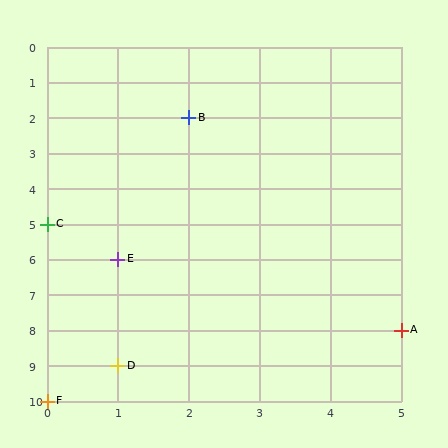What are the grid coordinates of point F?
Point F is at grid coordinates (0, 10).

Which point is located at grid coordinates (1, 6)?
Point E is at (1, 6).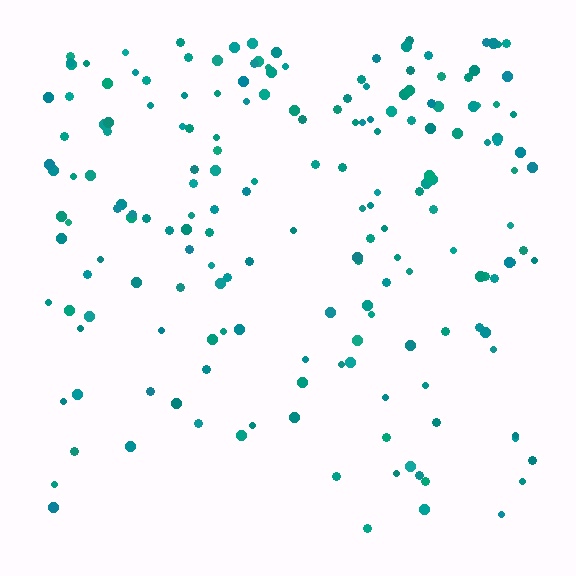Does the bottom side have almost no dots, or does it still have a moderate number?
Still a moderate number, just noticeably fewer than the top.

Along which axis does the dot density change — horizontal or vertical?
Vertical.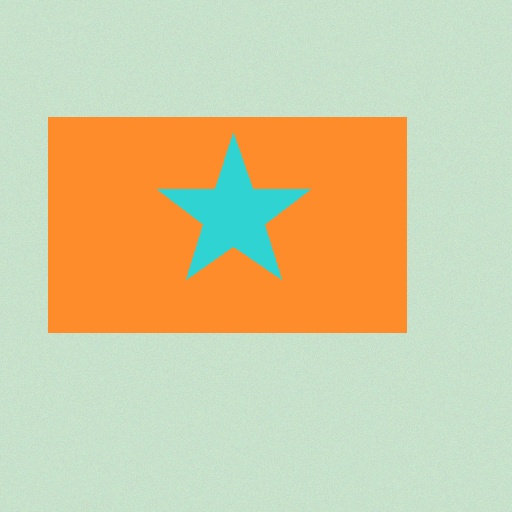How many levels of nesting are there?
2.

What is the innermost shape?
The cyan star.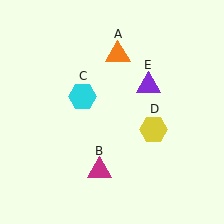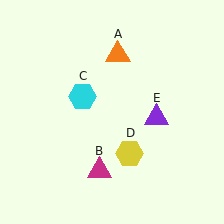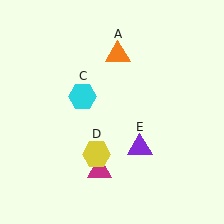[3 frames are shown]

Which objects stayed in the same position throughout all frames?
Orange triangle (object A) and magenta triangle (object B) and cyan hexagon (object C) remained stationary.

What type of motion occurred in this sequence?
The yellow hexagon (object D), purple triangle (object E) rotated clockwise around the center of the scene.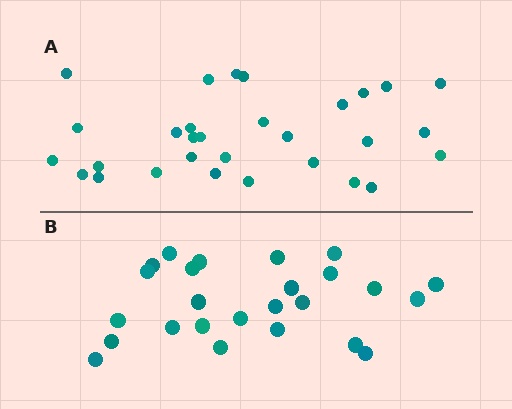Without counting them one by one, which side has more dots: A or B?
Region A (the top region) has more dots.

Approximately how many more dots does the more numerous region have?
Region A has about 5 more dots than region B.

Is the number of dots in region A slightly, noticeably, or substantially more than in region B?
Region A has only slightly more — the two regions are fairly close. The ratio is roughly 1.2 to 1.